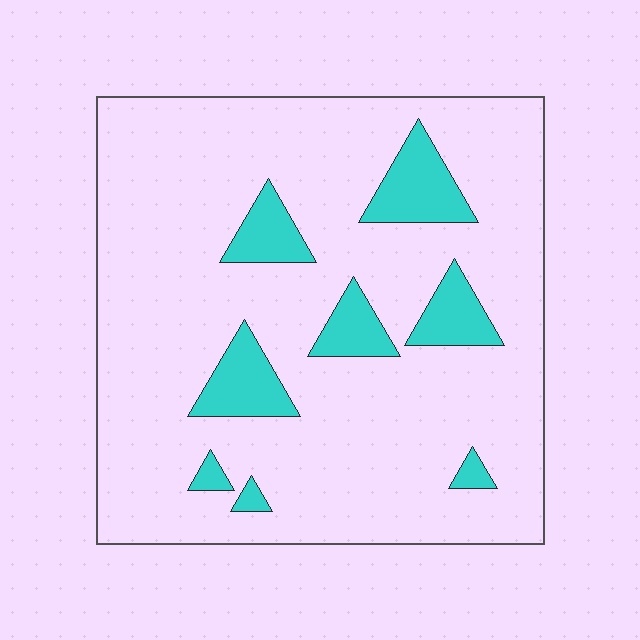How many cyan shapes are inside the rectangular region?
8.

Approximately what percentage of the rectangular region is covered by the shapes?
Approximately 15%.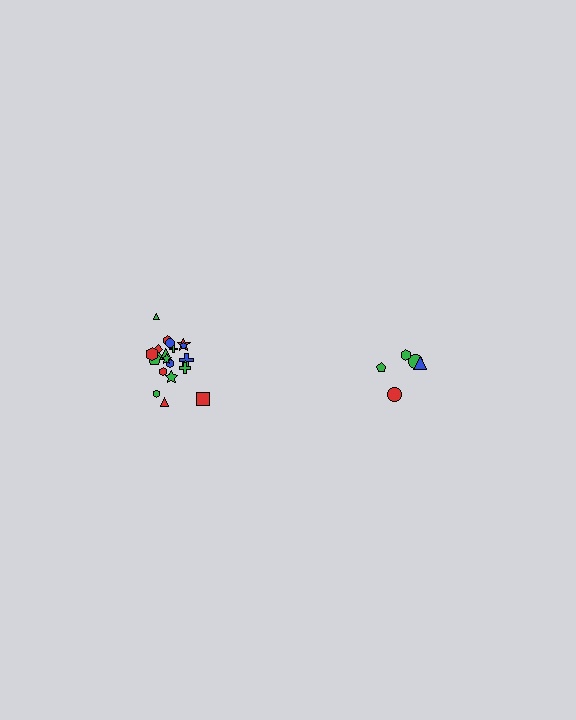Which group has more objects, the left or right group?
The left group.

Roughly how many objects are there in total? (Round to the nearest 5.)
Roughly 25 objects in total.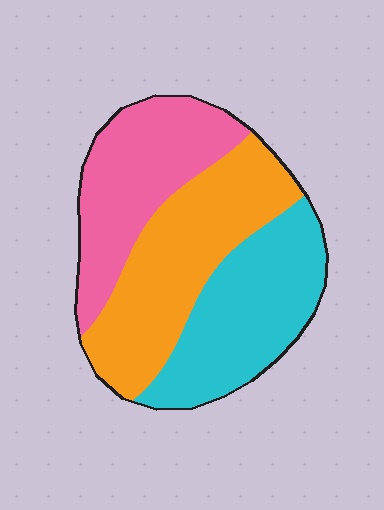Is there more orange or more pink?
Orange.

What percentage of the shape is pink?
Pink takes up about one third (1/3) of the shape.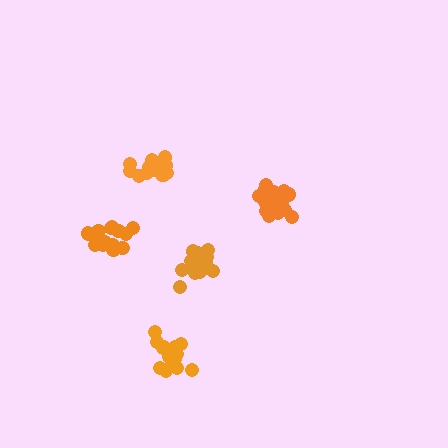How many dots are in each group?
Group 1: 17 dots, Group 2: 15 dots, Group 3: 17 dots, Group 4: 14 dots, Group 5: 15 dots (78 total).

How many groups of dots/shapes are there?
There are 5 groups.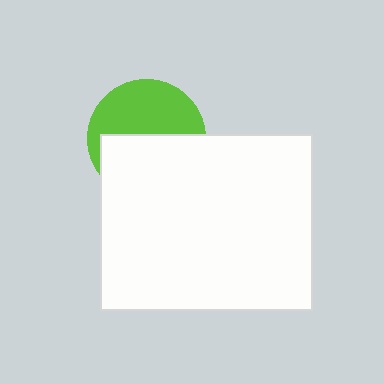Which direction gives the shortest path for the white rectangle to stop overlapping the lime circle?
Moving down gives the shortest separation.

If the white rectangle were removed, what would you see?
You would see the complete lime circle.